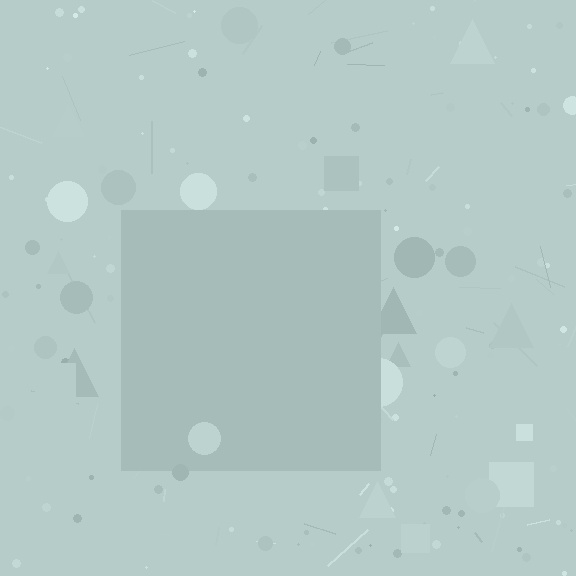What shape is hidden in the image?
A square is hidden in the image.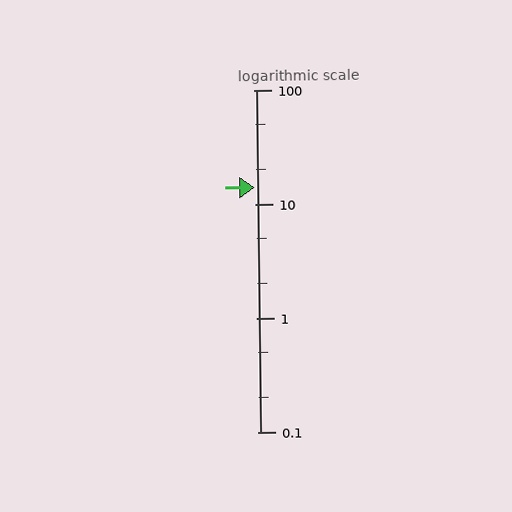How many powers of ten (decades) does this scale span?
The scale spans 3 decades, from 0.1 to 100.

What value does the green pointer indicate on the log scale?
The pointer indicates approximately 14.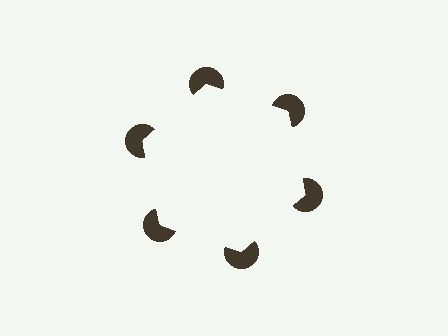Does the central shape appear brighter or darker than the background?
It typically appears slightly brighter than the background, even though no actual brightness change is drawn.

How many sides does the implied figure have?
6 sides.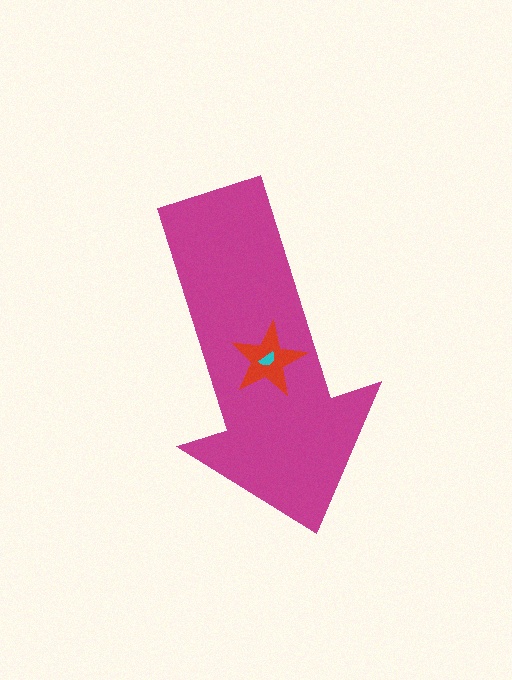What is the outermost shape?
The magenta arrow.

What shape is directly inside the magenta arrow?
The red star.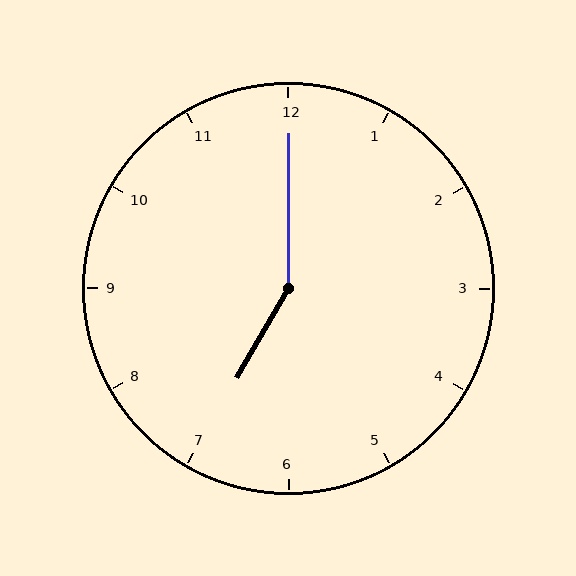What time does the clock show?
7:00.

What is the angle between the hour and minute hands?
Approximately 150 degrees.